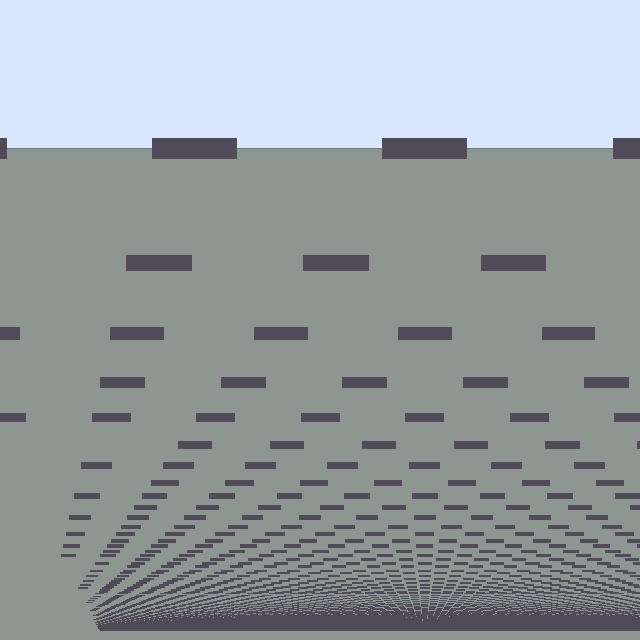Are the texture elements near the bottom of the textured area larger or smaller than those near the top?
Smaller. The gradient is inverted — elements near the bottom are smaller and denser.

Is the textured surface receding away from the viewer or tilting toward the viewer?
The surface appears to tilt toward the viewer. Texture elements get larger and sparser toward the top.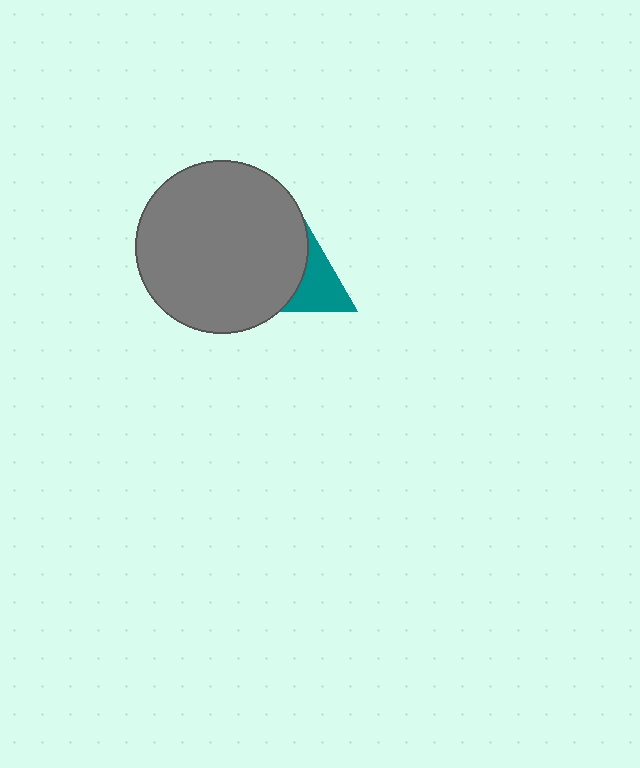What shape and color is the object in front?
The object in front is a gray circle.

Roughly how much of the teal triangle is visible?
A small part of it is visible (roughly 37%).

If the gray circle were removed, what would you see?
You would see the complete teal triangle.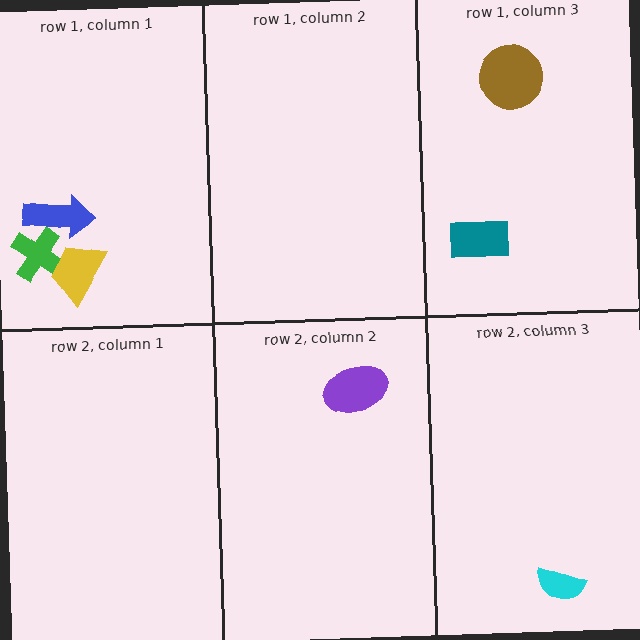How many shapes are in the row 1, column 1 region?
3.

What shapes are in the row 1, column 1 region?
The green cross, the blue arrow, the yellow trapezoid.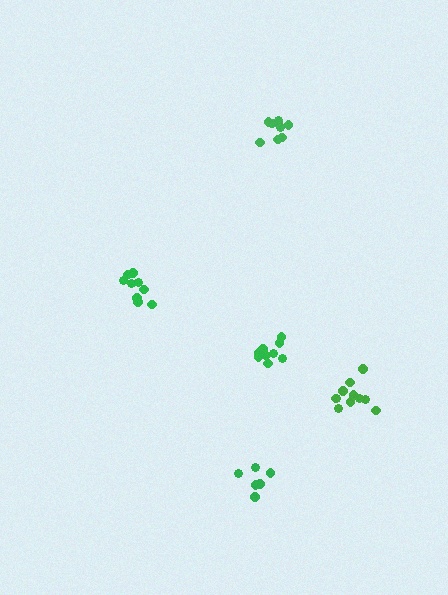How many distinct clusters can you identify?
There are 5 distinct clusters.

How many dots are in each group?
Group 1: 6 dots, Group 2: 10 dots, Group 3: 11 dots, Group 4: 9 dots, Group 5: 10 dots (46 total).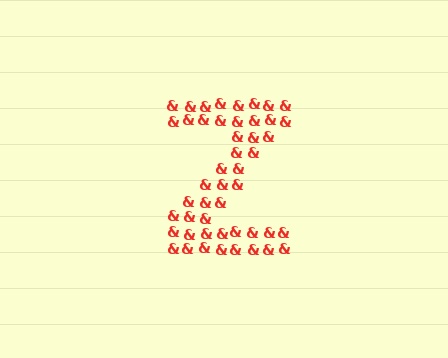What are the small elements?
The small elements are ampersands.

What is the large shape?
The large shape is the letter Z.